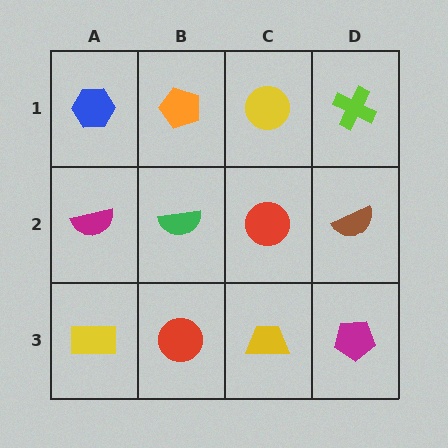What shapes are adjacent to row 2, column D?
A lime cross (row 1, column D), a magenta pentagon (row 3, column D), a red circle (row 2, column C).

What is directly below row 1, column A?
A magenta semicircle.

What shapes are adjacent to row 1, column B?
A green semicircle (row 2, column B), a blue hexagon (row 1, column A), a yellow circle (row 1, column C).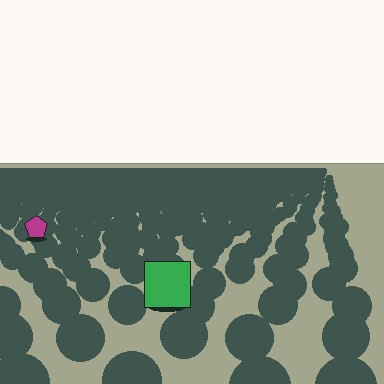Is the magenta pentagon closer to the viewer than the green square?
No. The green square is closer — you can tell from the texture gradient: the ground texture is coarser near it.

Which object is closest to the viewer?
The green square is closest. The texture marks near it are larger and more spread out.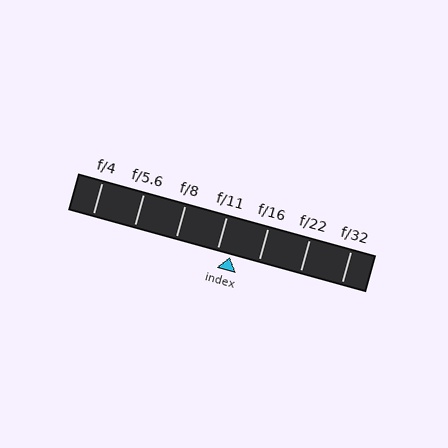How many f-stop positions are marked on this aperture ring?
There are 7 f-stop positions marked.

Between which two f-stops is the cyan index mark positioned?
The index mark is between f/11 and f/16.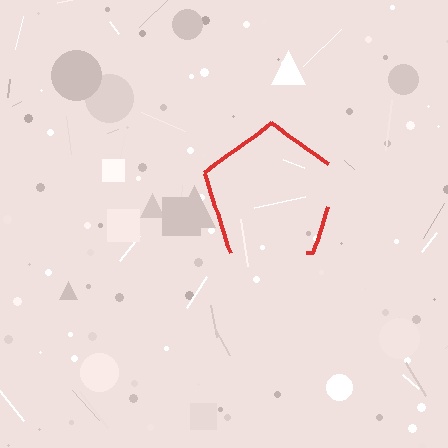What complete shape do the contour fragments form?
The contour fragments form a pentagon.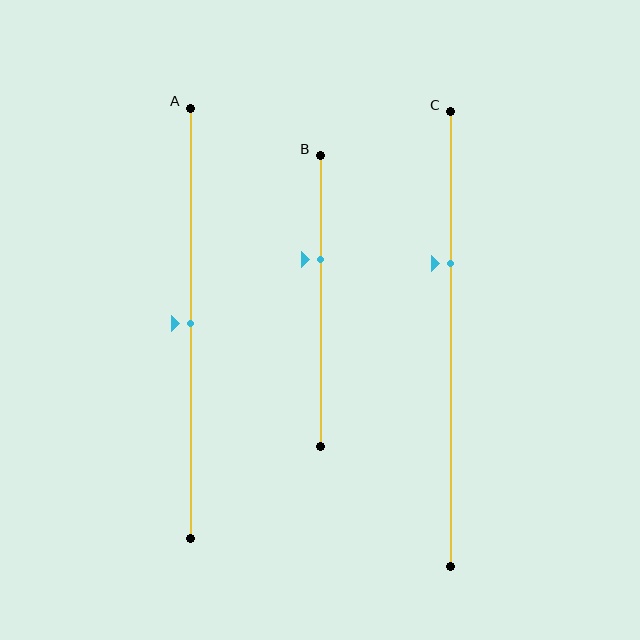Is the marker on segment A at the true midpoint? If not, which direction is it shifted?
Yes, the marker on segment A is at the true midpoint.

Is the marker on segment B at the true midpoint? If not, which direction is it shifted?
No, the marker on segment B is shifted upward by about 14% of the segment length.